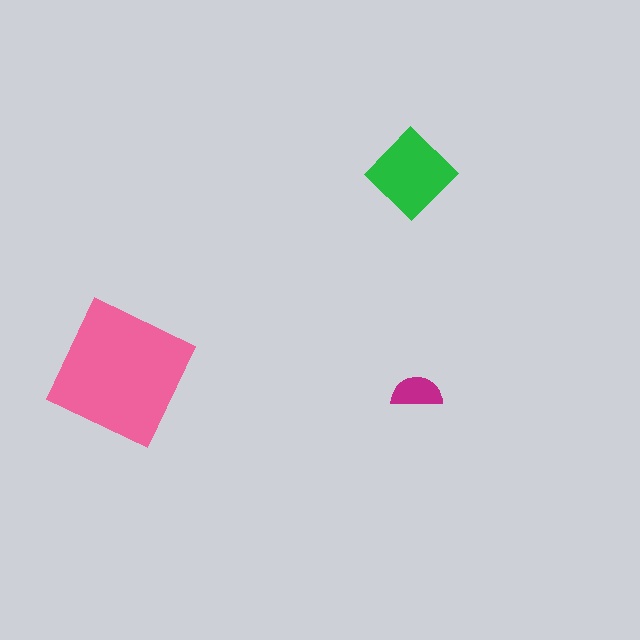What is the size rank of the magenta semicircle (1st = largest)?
3rd.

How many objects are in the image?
There are 3 objects in the image.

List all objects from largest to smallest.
The pink square, the green diamond, the magenta semicircle.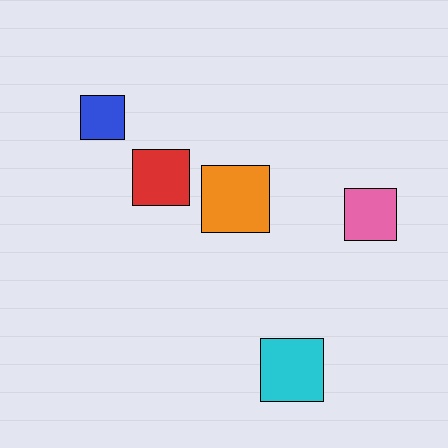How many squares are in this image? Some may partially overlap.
There are 5 squares.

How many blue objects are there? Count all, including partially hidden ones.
There is 1 blue object.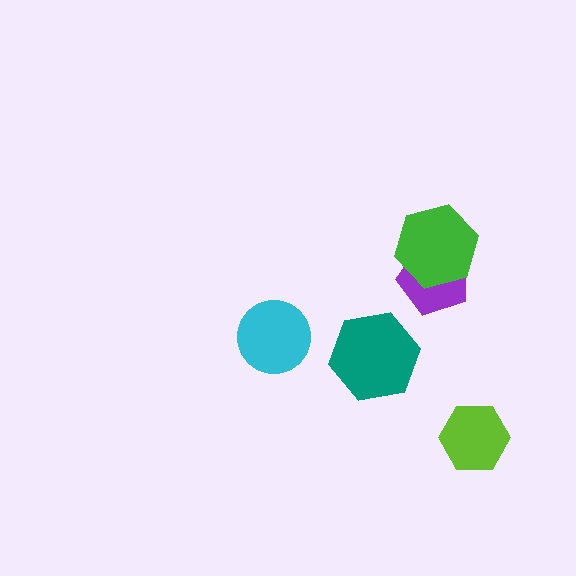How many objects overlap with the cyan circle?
0 objects overlap with the cyan circle.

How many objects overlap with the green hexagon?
1 object overlaps with the green hexagon.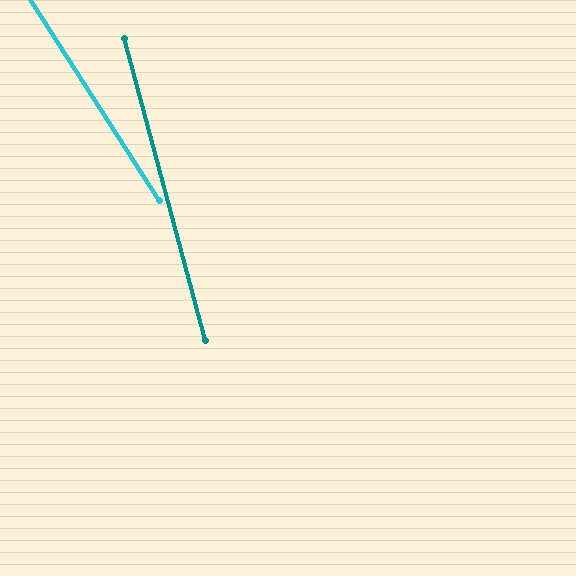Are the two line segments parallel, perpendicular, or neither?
Neither parallel nor perpendicular — they differ by about 18°.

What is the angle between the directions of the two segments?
Approximately 18 degrees.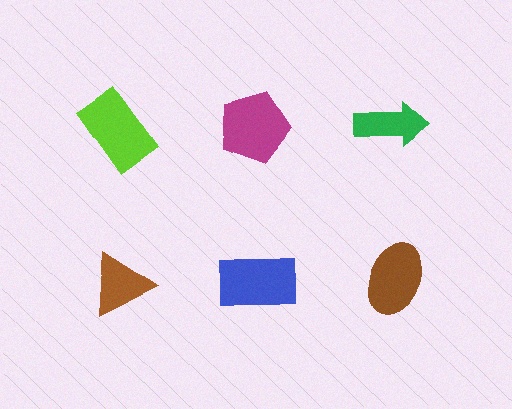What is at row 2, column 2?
A blue rectangle.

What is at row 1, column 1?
A lime rectangle.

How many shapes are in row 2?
3 shapes.